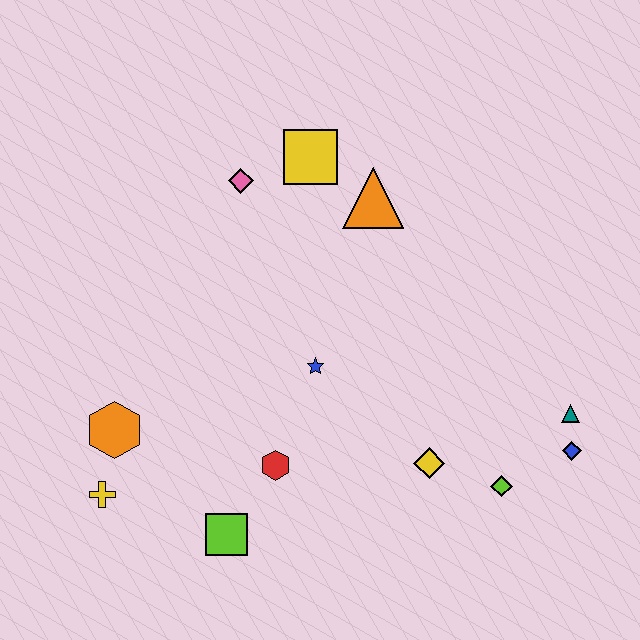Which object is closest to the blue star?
The red hexagon is closest to the blue star.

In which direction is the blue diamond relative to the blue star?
The blue diamond is to the right of the blue star.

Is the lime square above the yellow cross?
No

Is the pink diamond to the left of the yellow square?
Yes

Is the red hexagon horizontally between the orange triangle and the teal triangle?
No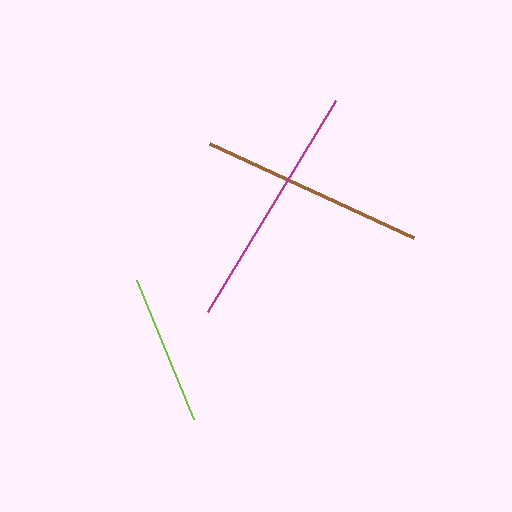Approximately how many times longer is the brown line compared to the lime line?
The brown line is approximately 1.5 times the length of the lime line.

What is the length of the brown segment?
The brown segment is approximately 224 pixels long.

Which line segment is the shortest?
The lime line is the shortest at approximately 149 pixels.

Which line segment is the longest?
The magenta line is the longest at approximately 247 pixels.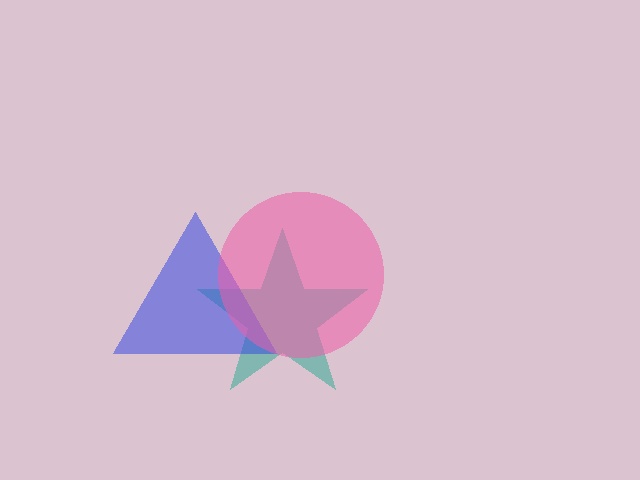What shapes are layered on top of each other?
The layered shapes are: a teal star, a blue triangle, a pink circle.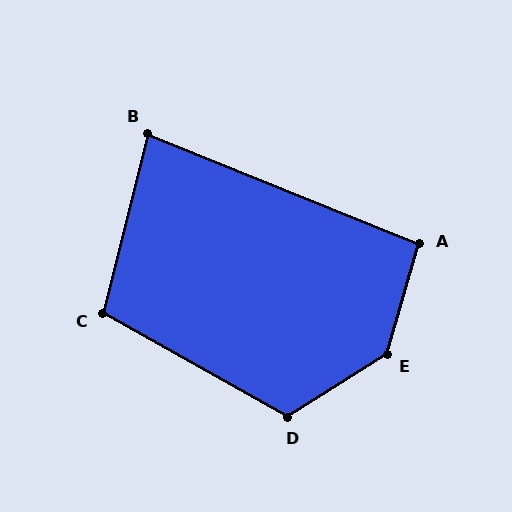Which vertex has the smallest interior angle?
B, at approximately 82 degrees.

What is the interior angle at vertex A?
Approximately 96 degrees (obtuse).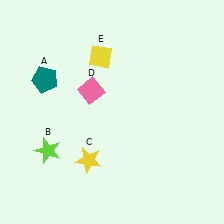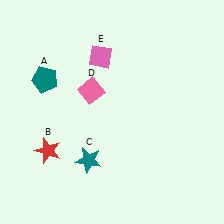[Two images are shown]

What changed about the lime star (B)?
In Image 1, B is lime. In Image 2, it changed to red.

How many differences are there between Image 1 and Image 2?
There are 3 differences between the two images.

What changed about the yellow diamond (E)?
In Image 1, E is yellow. In Image 2, it changed to pink.